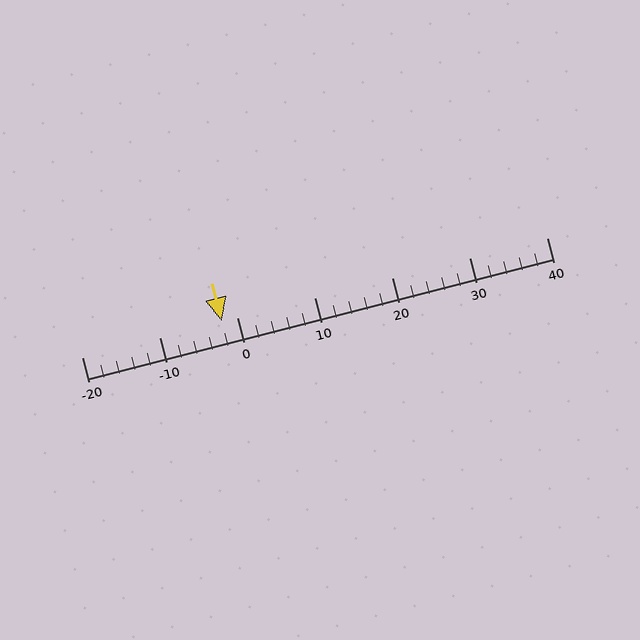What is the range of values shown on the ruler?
The ruler shows values from -20 to 40.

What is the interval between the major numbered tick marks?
The major tick marks are spaced 10 units apart.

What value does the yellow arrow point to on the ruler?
The yellow arrow points to approximately -2.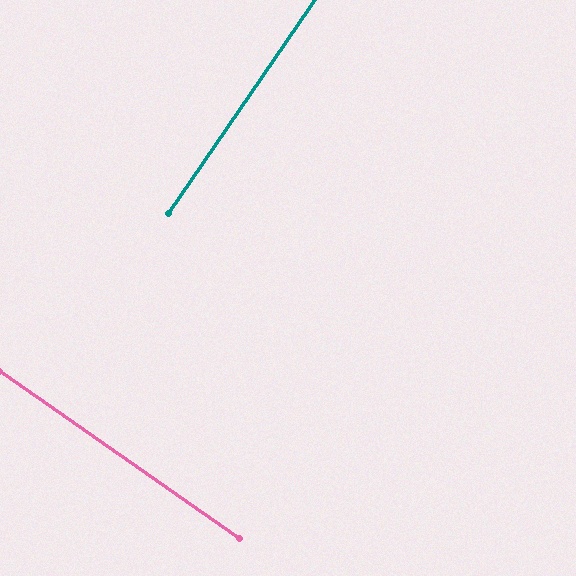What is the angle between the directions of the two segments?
Approximately 89 degrees.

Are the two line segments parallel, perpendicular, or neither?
Perpendicular — they meet at approximately 89°.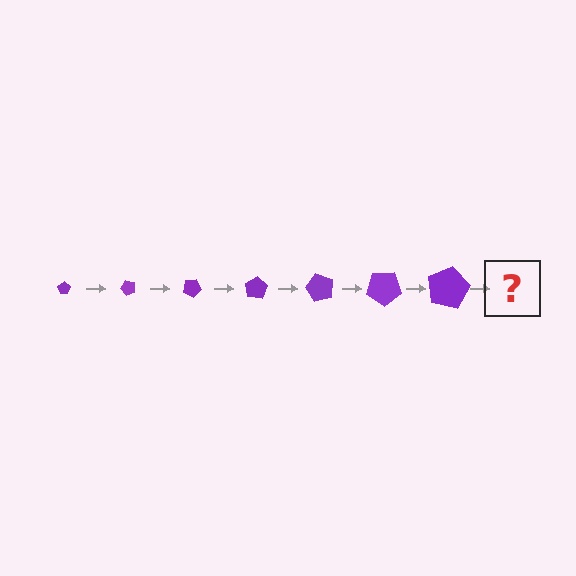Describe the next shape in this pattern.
It should be a pentagon, larger than the previous one and rotated 350 degrees from the start.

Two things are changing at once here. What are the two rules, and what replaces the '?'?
The two rules are that the pentagon grows larger each step and it rotates 50 degrees each step. The '?' should be a pentagon, larger than the previous one and rotated 350 degrees from the start.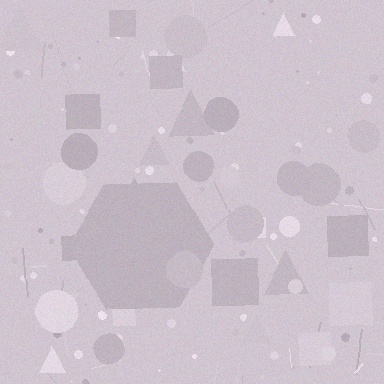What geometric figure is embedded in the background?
A hexagon is embedded in the background.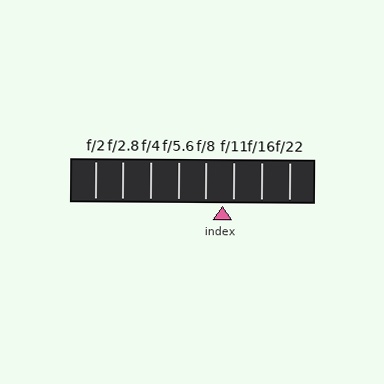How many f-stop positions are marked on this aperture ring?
There are 8 f-stop positions marked.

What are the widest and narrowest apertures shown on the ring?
The widest aperture shown is f/2 and the narrowest is f/22.